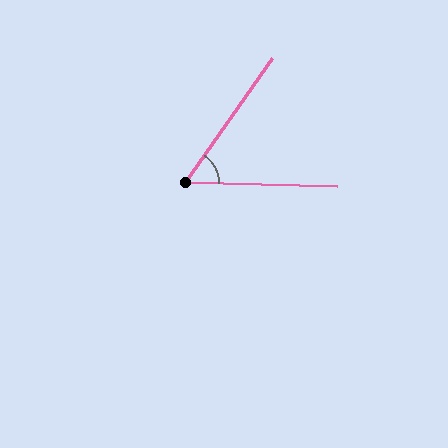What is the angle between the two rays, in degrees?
Approximately 57 degrees.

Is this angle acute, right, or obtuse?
It is acute.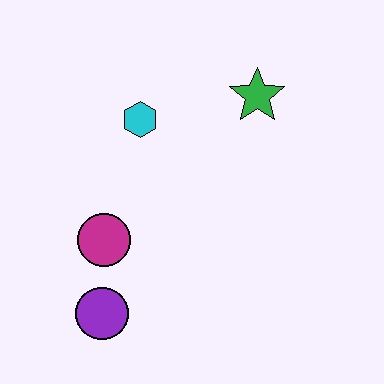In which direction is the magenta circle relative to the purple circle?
The magenta circle is above the purple circle.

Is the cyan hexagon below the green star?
Yes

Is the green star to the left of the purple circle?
No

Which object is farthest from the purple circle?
The green star is farthest from the purple circle.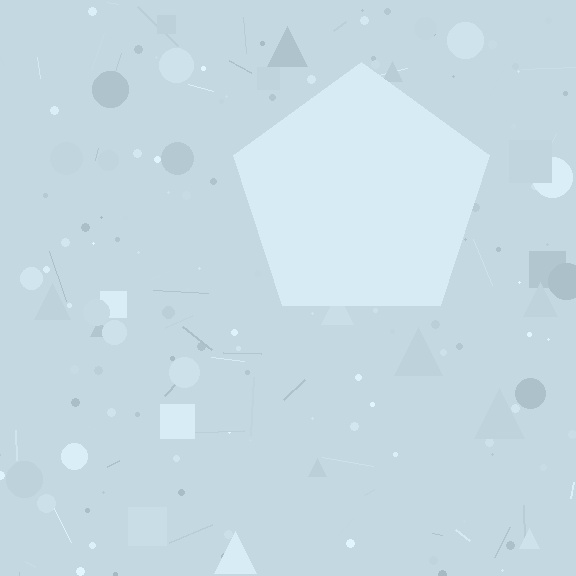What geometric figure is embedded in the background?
A pentagon is embedded in the background.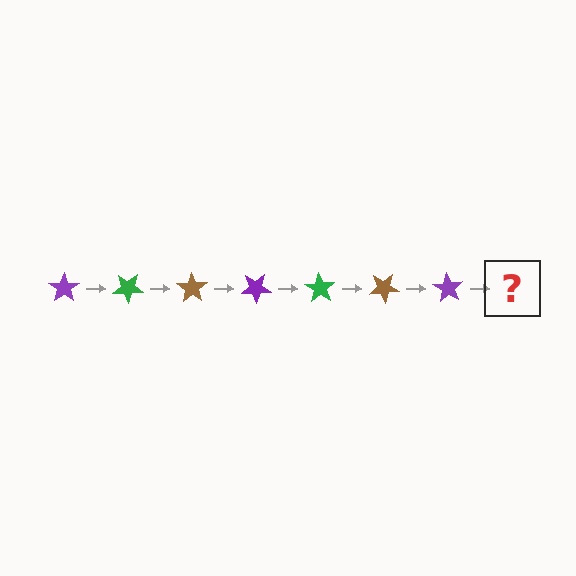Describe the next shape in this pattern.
It should be a green star, rotated 245 degrees from the start.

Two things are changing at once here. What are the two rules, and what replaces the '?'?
The two rules are that it rotates 35 degrees each step and the color cycles through purple, green, and brown. The '?' should be a green star, rotated 245 degrees from the start.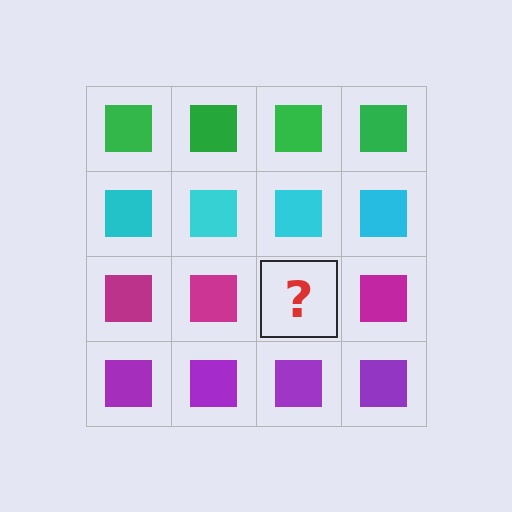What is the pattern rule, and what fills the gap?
The rule is that each row has a consistent color. The gap should be filled with a magenta square.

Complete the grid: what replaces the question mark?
The question mark should be replaced with a magenta square.